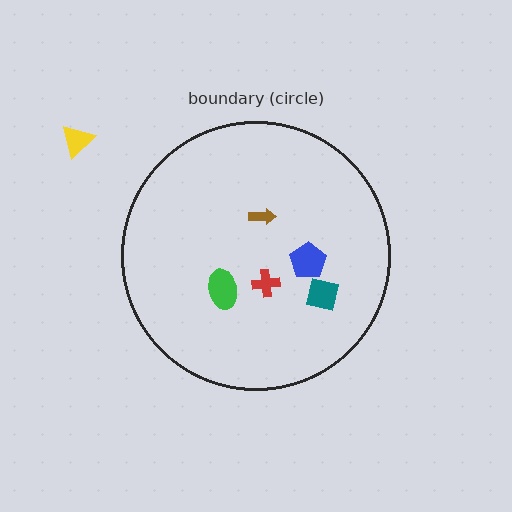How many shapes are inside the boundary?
5 inside, 1 outside.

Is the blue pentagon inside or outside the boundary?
Inside.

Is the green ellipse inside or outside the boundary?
Inside.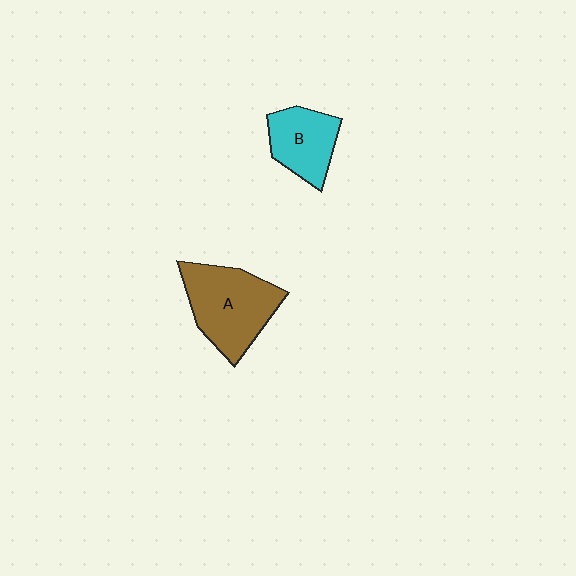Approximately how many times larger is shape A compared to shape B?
Approximately 1.5 times.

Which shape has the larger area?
Shape A (brown).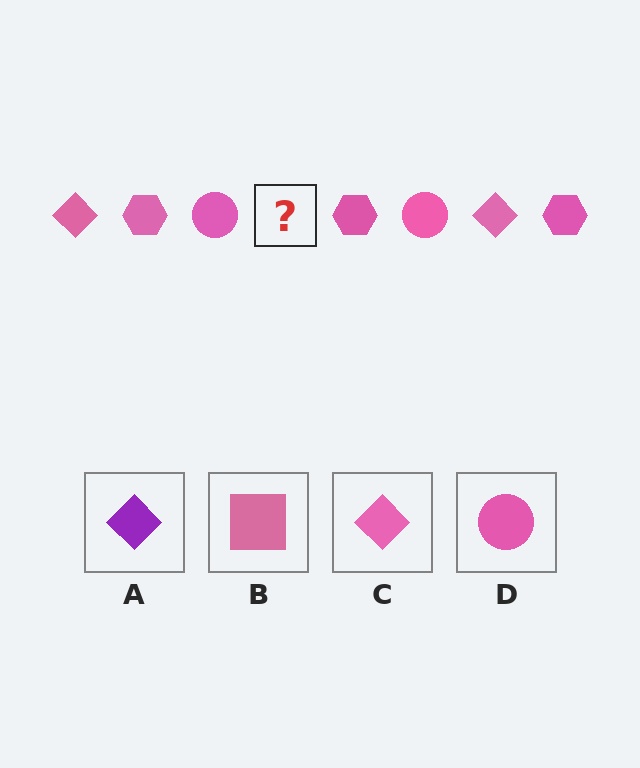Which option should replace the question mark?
Option C.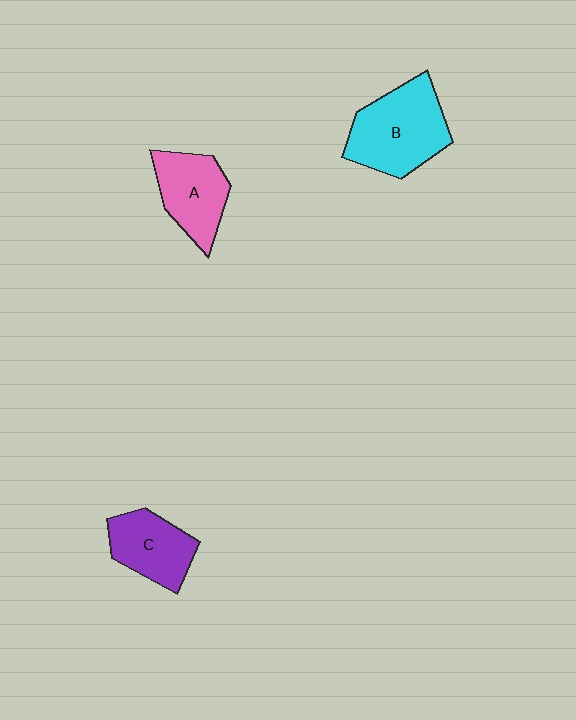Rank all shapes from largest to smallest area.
From largest to smallest: B (cyan), A (pink), C (purple).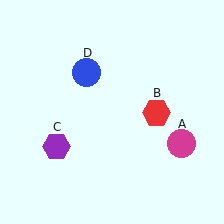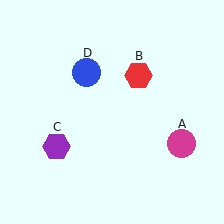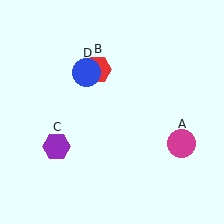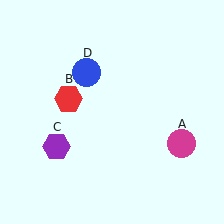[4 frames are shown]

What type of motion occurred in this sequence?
The red hexagon (object B) rotated counterclockwise around the center of the scene.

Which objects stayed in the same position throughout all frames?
Magenta circle (object A) and purple hexagon (object C) and blue circle (object D) remained stationary.